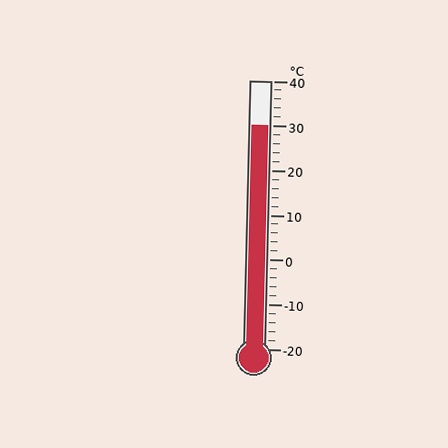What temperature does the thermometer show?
The thermometer shows approximately 30°C.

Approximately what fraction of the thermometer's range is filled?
The thermometer is filled to approximately 85% of its range.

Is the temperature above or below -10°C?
The temperature is above -10°C.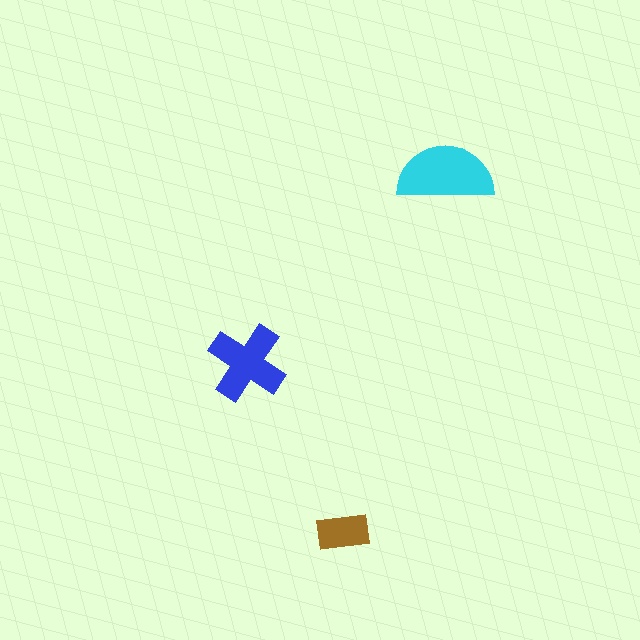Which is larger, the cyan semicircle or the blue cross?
The cyan semicircle.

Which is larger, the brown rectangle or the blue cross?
The blue cross.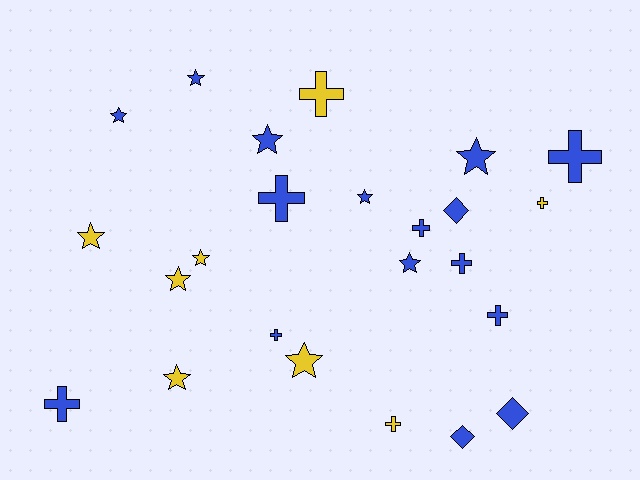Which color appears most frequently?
Blue, with 16 objects.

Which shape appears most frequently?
Star, with 11 objects.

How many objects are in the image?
There are 24 objects.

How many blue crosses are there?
There are 7 blue crosses.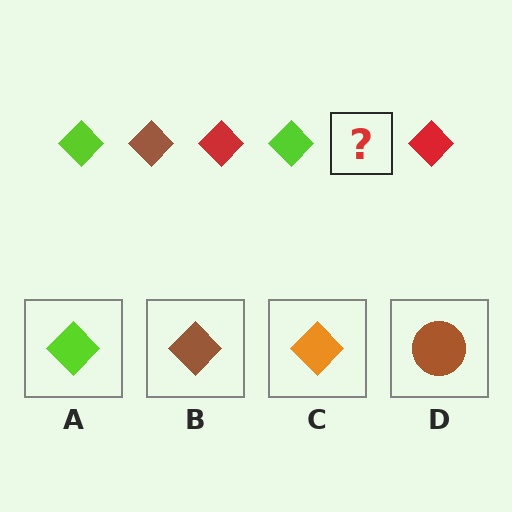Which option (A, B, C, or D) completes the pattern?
B.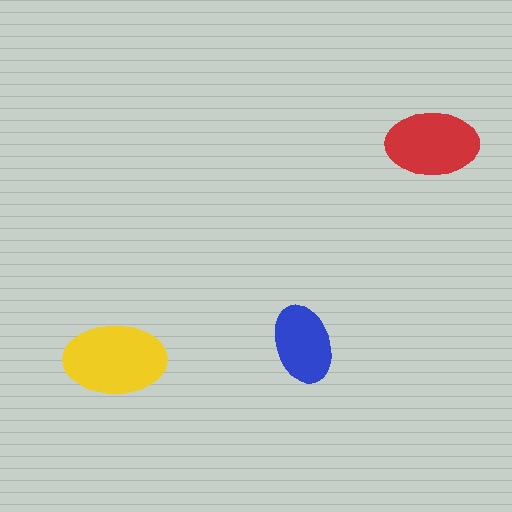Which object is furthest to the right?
The red ellipse is rightmost.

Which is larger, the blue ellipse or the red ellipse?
The red one.